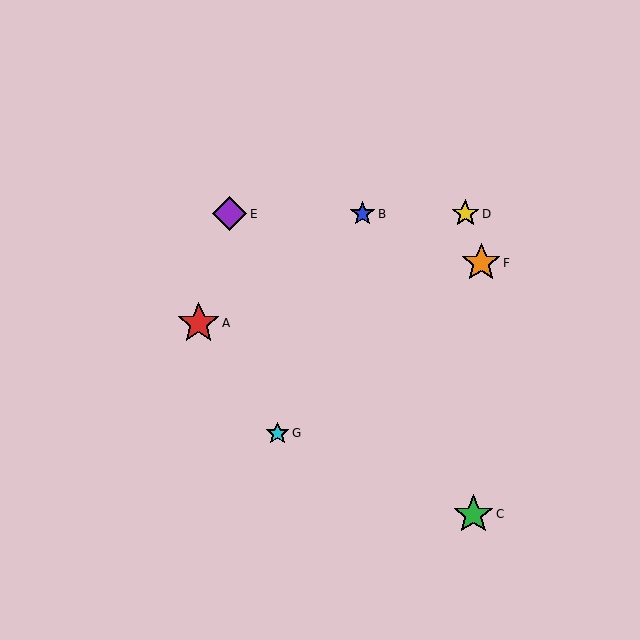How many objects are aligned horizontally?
3 objects (B, D, E) are aligned horizontally.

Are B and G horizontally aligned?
No, B is at y≈214 and G is at y≈433.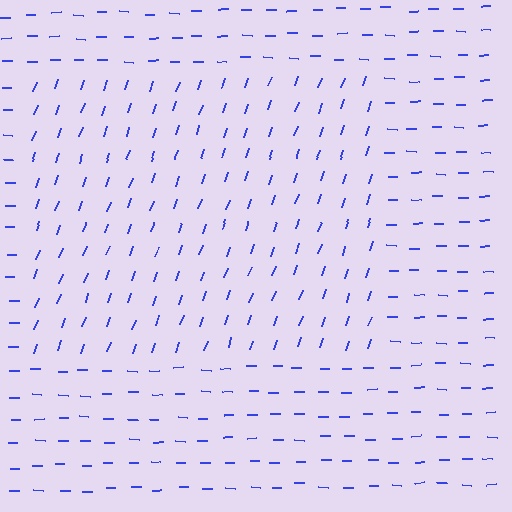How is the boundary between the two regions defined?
The boundary is defined purely by a change in line orientation (approximately 71 degrees difference). All lines are the same color and thickness.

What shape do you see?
I see a rectangle.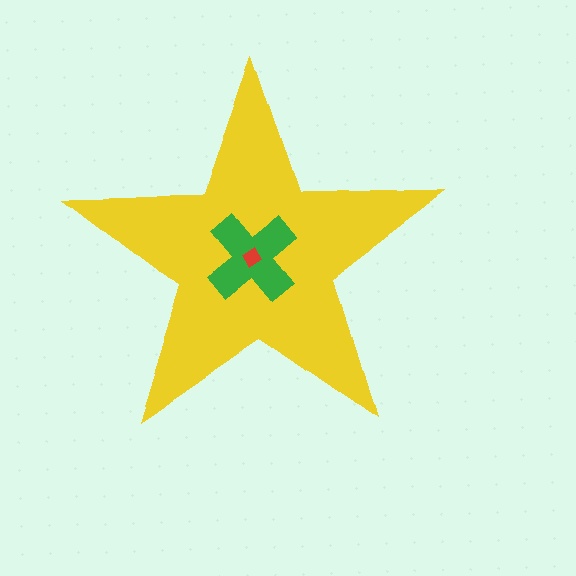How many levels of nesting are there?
3.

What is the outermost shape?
The yellow star.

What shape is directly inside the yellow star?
The green cross.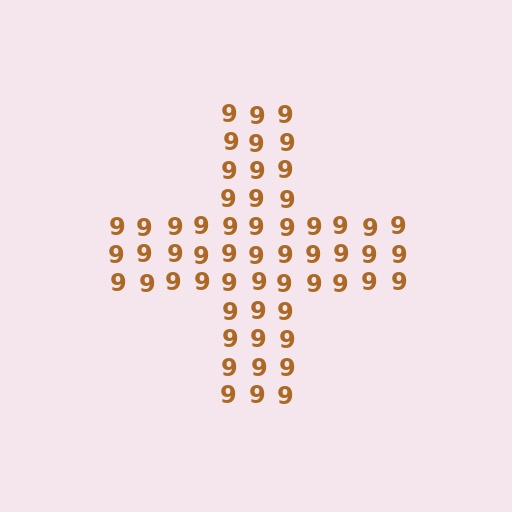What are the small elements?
The small elements are digit 9's.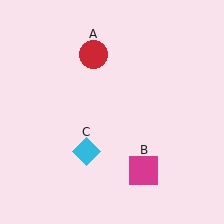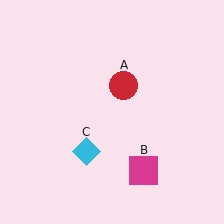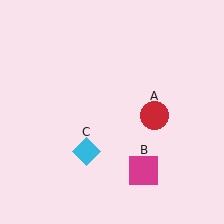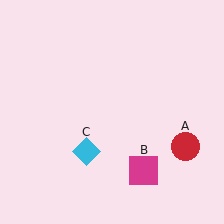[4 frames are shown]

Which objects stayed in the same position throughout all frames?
Magenta square (object B) and cyan diamond (object C) remained stationary.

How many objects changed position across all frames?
1 object changed position: red circle (object A).